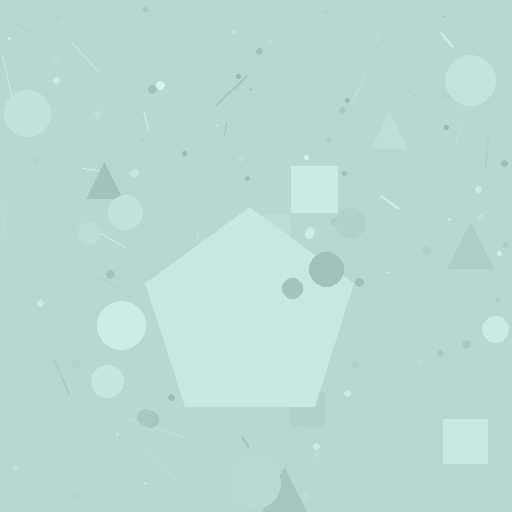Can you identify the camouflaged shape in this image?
The camouflaged shape is a pentagon.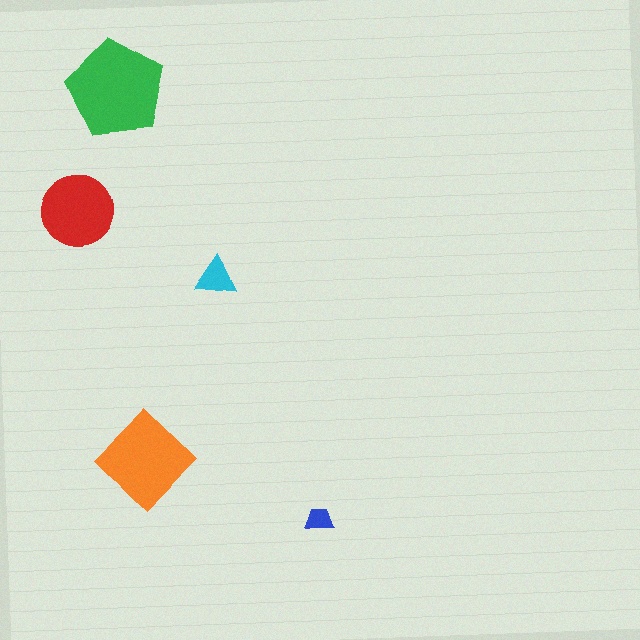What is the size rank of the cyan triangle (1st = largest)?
4th.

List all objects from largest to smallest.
The green pentagon, the orange diamond, the red circle, the cyan triangle, the blue trapezoid.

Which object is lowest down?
The blue trapezoid is bottommost.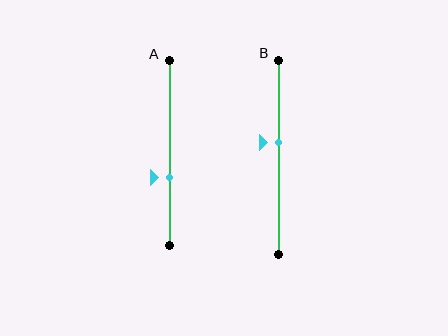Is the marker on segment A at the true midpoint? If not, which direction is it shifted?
No, the marker on segment A is shifted downward by about 13% of the segment length.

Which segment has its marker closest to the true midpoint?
Segment B has its marker closest to the true midpoint.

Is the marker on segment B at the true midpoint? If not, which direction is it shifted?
No, the marker on segment B is shifted upward by about 8% of the segment length.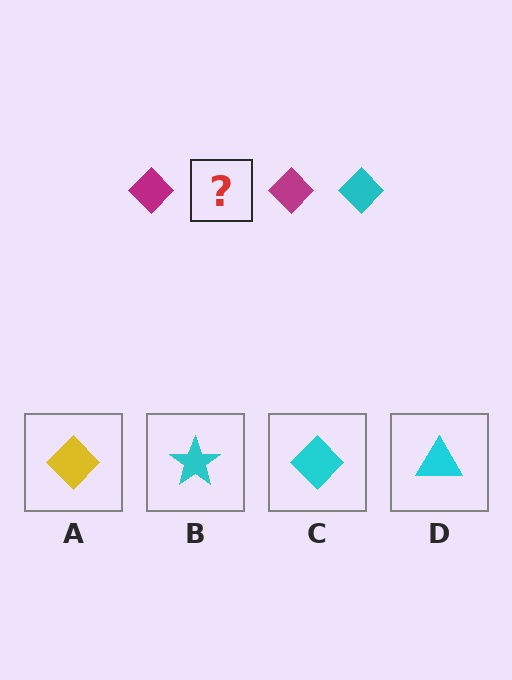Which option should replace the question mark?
Option C.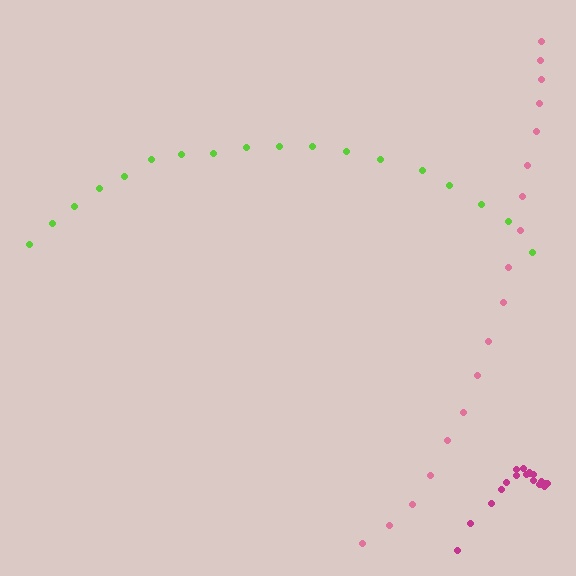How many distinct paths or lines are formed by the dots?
There are 3 distinct paths.